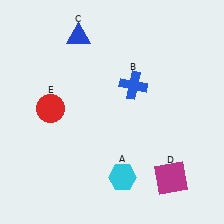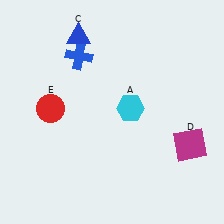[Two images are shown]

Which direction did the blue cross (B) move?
The blue cross (B) moved left.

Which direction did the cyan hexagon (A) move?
The cyan hexagon (A) moved up.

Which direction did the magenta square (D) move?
The magenta square (D) moved up.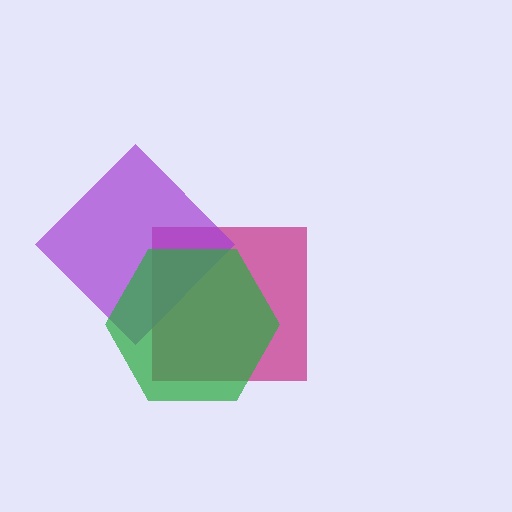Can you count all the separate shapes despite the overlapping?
Yes, there are 3 separate shapes.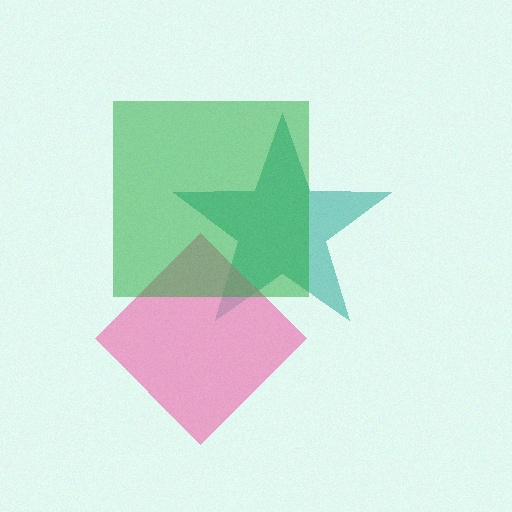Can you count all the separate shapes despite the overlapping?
Yes, there are 3 separate shapes.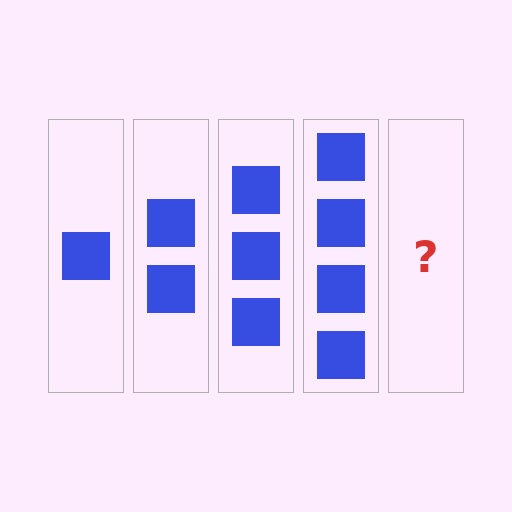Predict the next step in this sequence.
The next step is 5 squares.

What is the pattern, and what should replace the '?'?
The pattern is that each step adds one more square. The '?' should be 5 squares.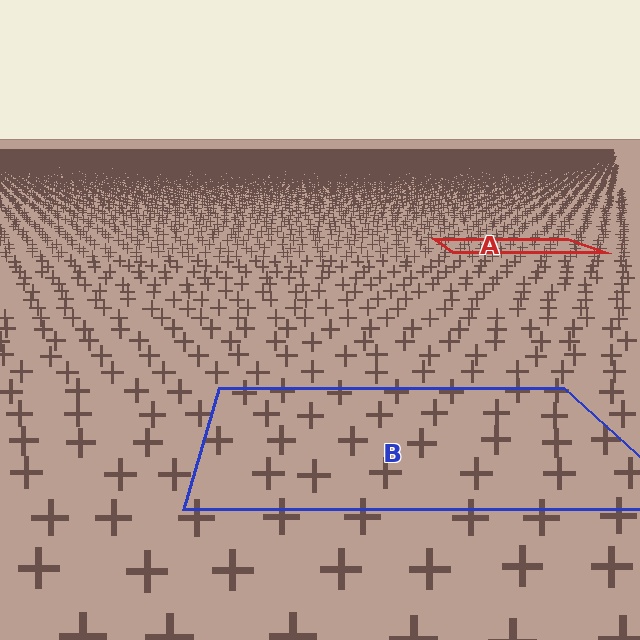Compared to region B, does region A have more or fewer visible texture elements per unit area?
Region A has more texture elements per unit area — they are packed more densely because it is farther away.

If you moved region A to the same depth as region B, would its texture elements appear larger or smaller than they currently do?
They would appear larger. At a closer depth, the same texture elements are projected at a bigger on-screen size.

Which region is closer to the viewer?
Region B is closer. The texture elements there are larger and more spread out.